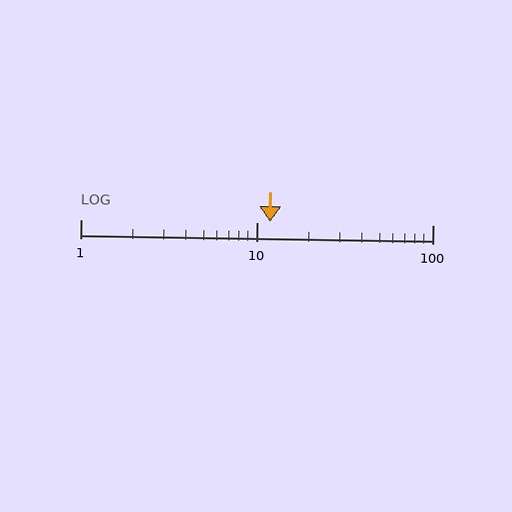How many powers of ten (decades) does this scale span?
The scale spans 2 decades, from 1 to 100.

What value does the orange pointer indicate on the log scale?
The pointer indicates approximately 12.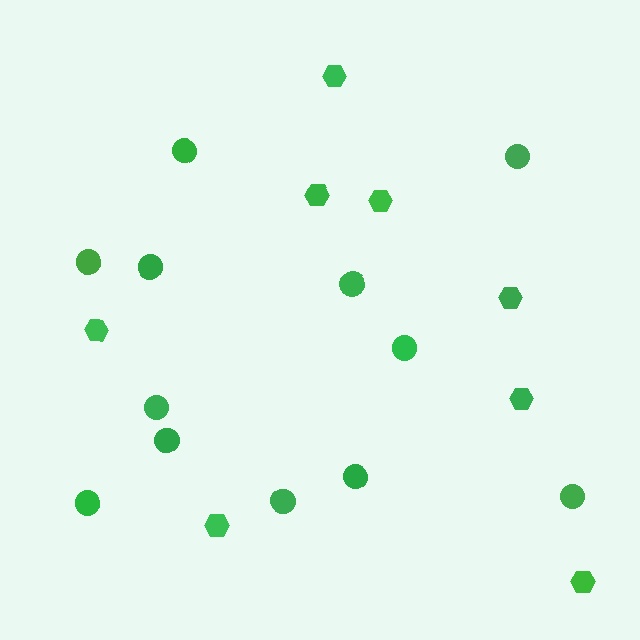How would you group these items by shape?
There are 2 groups: one group of circles (12) and one group of hexagons (8).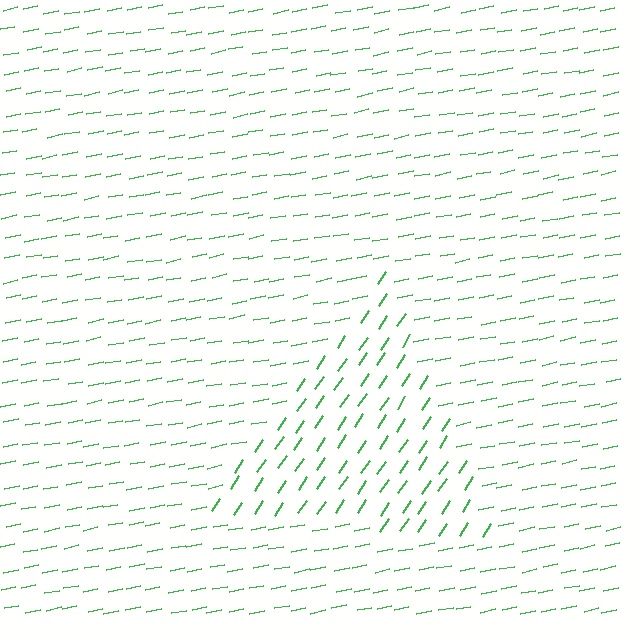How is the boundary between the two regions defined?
The boundary is defined purely by a change in line orientation (approximately 45 degrees difference). All lines are the same color and thickness.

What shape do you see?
I see a triangle.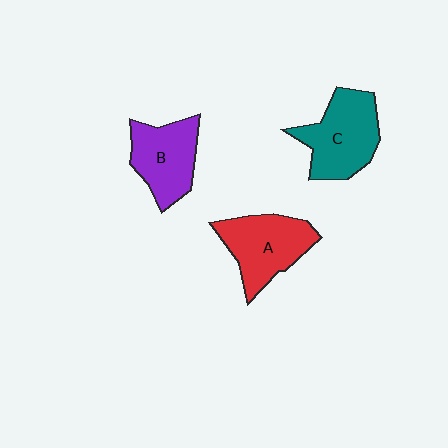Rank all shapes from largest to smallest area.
From largest to smallest: C (teal), A (red), B (purple).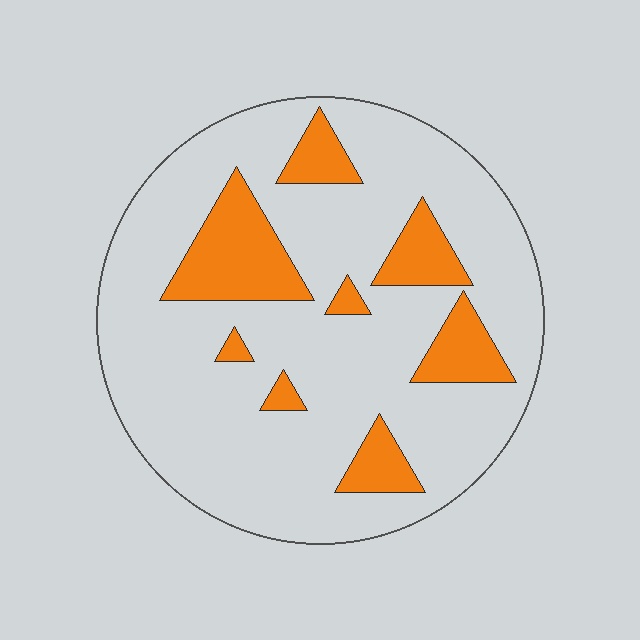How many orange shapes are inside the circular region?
8.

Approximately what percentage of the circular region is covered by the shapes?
Approximately 20%.